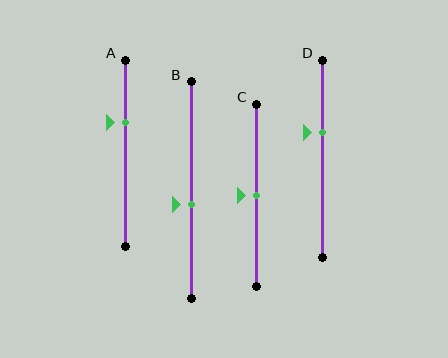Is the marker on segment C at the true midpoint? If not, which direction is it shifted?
Yes, the marker on segment C is at the true midpoint.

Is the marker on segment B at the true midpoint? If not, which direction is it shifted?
No, the marker on segment B is shifted downward by about 7% of the segment length.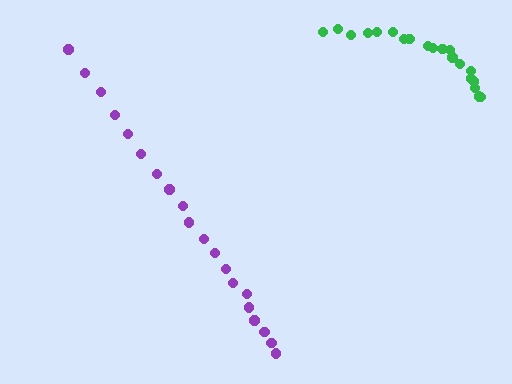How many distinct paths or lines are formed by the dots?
There are 2 distinct paths.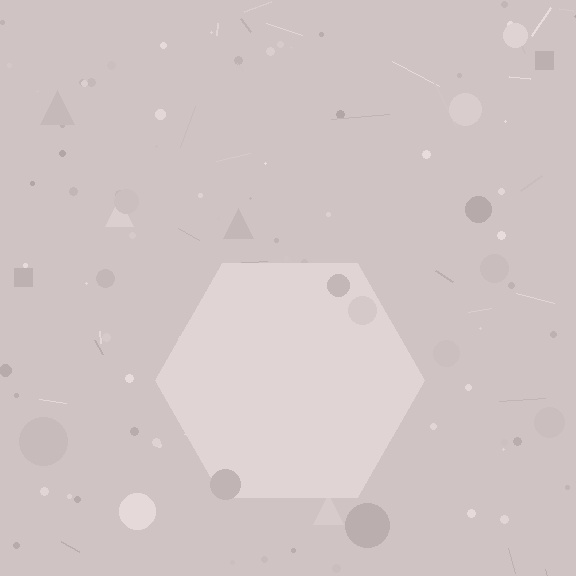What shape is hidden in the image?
A hexagon is hidden in the image.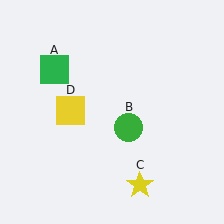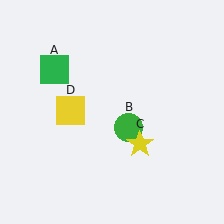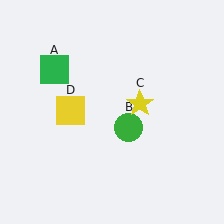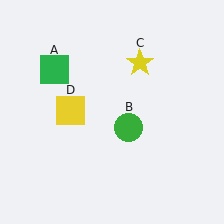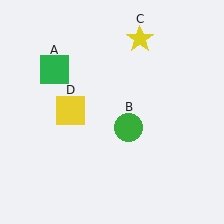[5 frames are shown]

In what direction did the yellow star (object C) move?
The yellow star (object C) moved up.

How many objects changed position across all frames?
1 object changed position: yellow star (object C).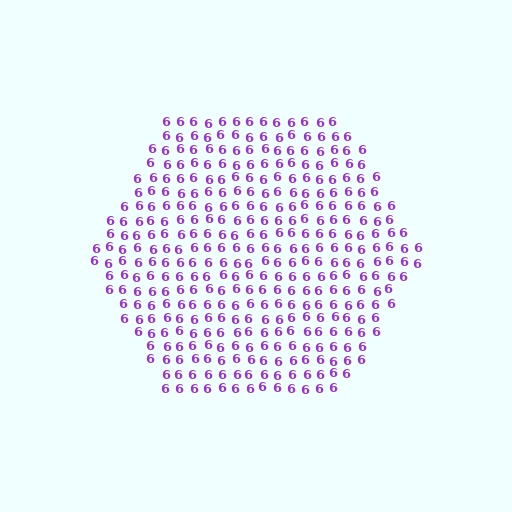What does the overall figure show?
The overall figure shows a hexagon.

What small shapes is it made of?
It is made of small digit 6's.